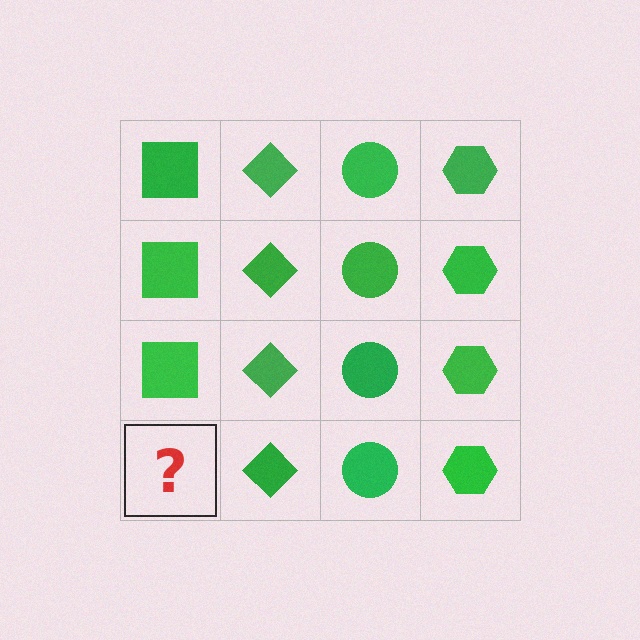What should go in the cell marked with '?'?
The missing cell should contain a green square.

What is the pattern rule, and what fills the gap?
The rule is that each column has a consistent shape. The gap should be filled with a green square.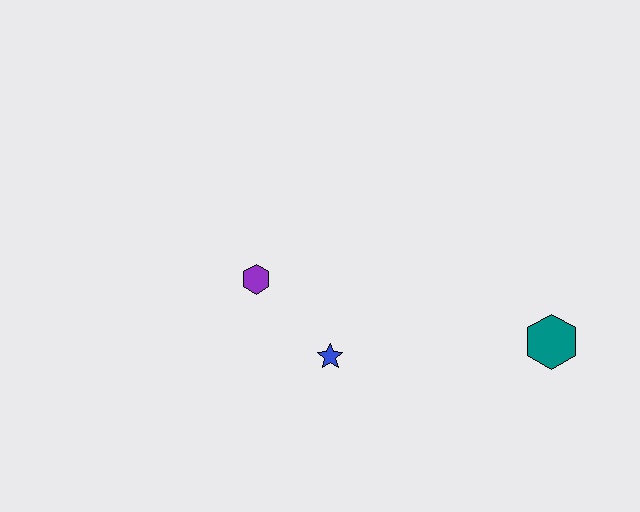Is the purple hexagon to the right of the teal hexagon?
No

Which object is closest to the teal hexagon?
The blue star is closest to the teal hexagon.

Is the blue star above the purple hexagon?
No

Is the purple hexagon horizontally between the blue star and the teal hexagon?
No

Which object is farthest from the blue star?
The teal hexagon is farthest from the blue star.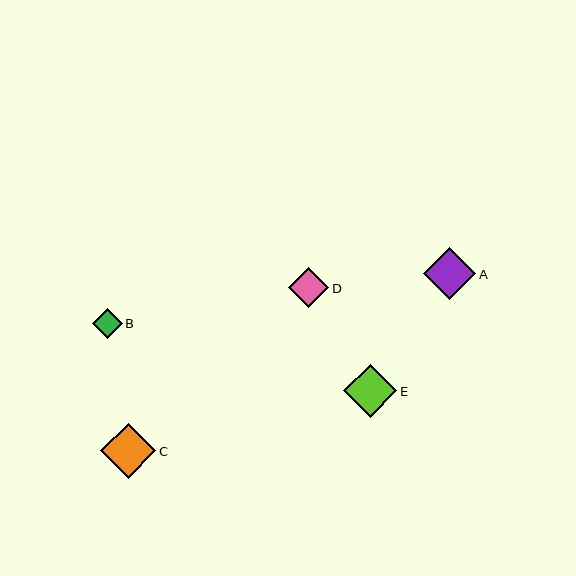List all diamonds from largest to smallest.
From largest to smallest: C, E, A, D, B.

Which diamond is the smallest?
Diamond B is the smallest with a size of approximately 30 pixels.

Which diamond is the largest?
Diamond C is the largest with a size of approximately 55 pixels.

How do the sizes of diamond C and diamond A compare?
Diamond C and diamond A are approximately the same size.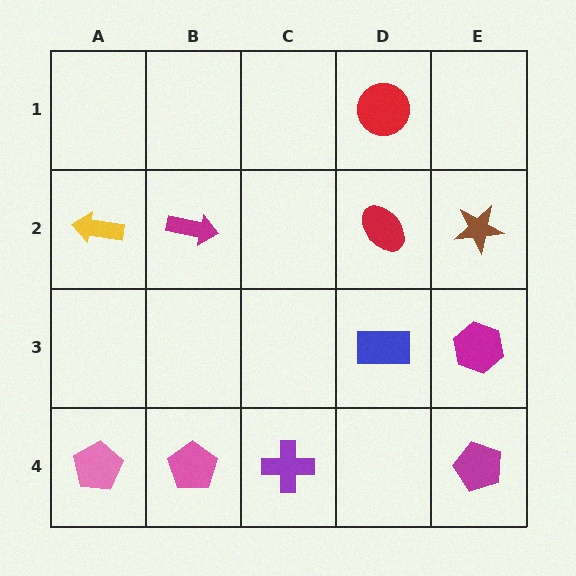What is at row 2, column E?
A brown star.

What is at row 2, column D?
A red ellipse.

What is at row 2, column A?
A yellow arrow.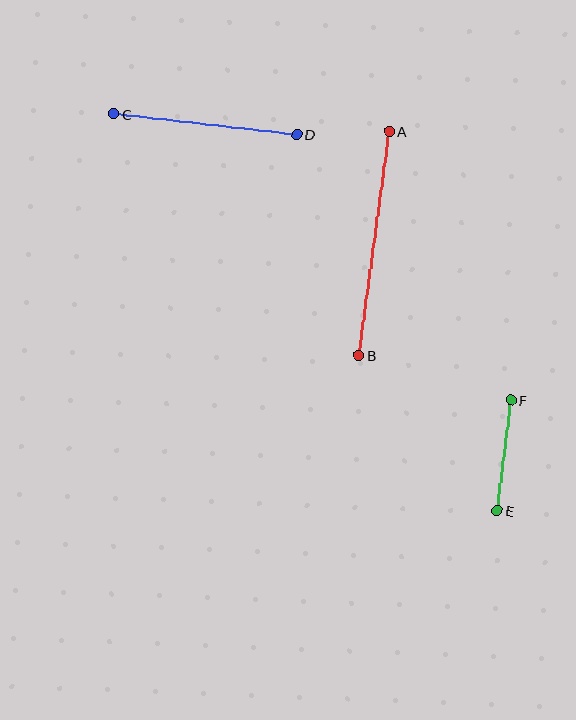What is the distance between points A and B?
The distance is approximately 226 pixels.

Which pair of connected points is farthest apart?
Points A and B are farthest apart.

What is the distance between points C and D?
The distance is approximately 184 pixels.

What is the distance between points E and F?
The distance is approximately 112 pixels.